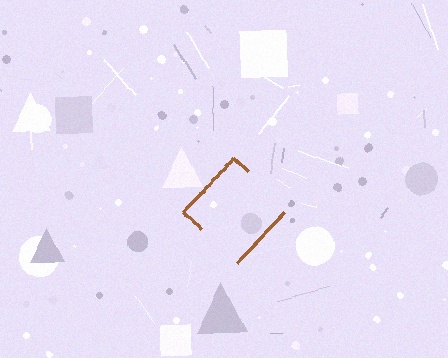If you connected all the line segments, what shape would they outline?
They would outline a diamond.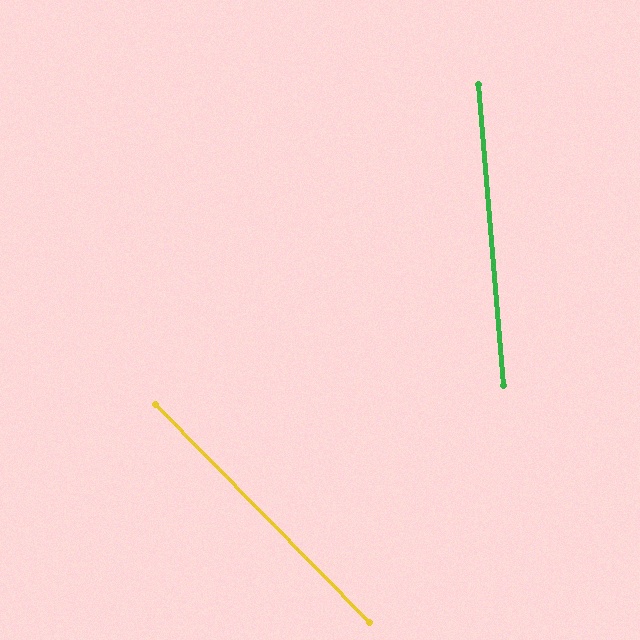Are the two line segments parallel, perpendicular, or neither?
Neither parallel nor perpendicular — they differ by about 40°.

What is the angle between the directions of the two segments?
Approximately 40 degrees.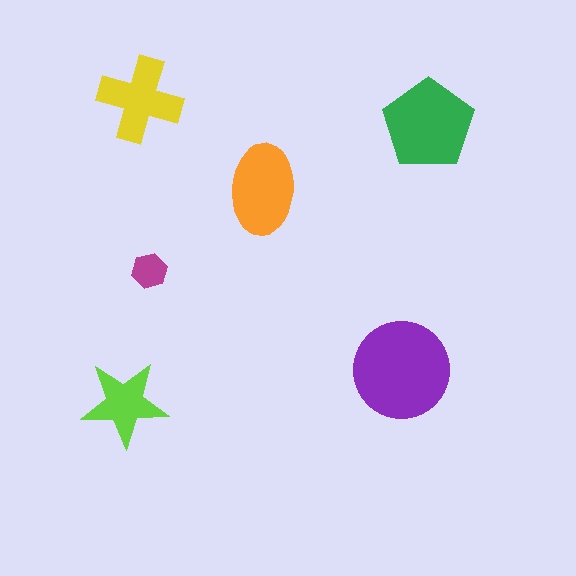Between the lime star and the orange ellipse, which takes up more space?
The orange ellipse.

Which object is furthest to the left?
The lime star is leftmost.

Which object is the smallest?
The magenta hexagon.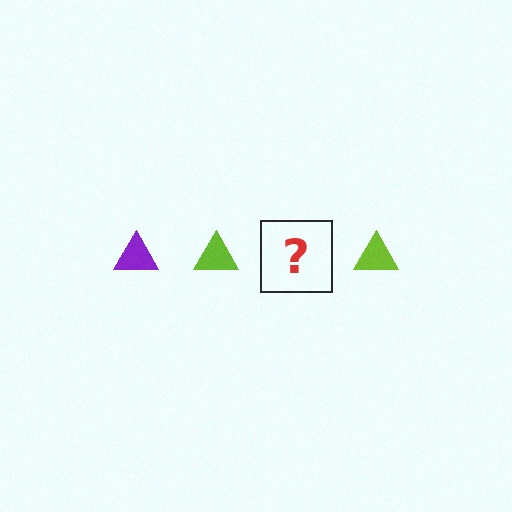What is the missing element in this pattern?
The missing element is a purple triangle.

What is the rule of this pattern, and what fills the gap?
The rule is that the pattern cycles through purple, lime triangles. The gap should be filled with a purple triangle.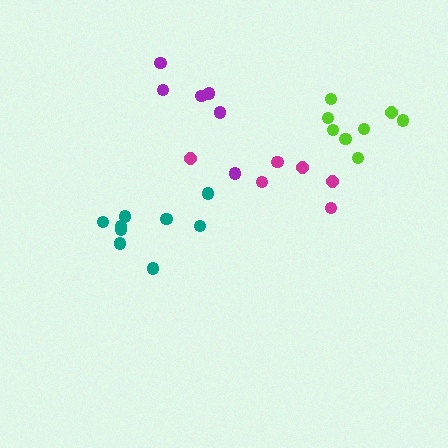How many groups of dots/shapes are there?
There are 4 groups.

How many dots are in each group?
Group 1: 9 dots, Group 2: 8 dots, Group 3: 6 dots, Group 4: 6 dots (29 total).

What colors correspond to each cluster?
The clusters are colored: teal, lime, magenta, purple.